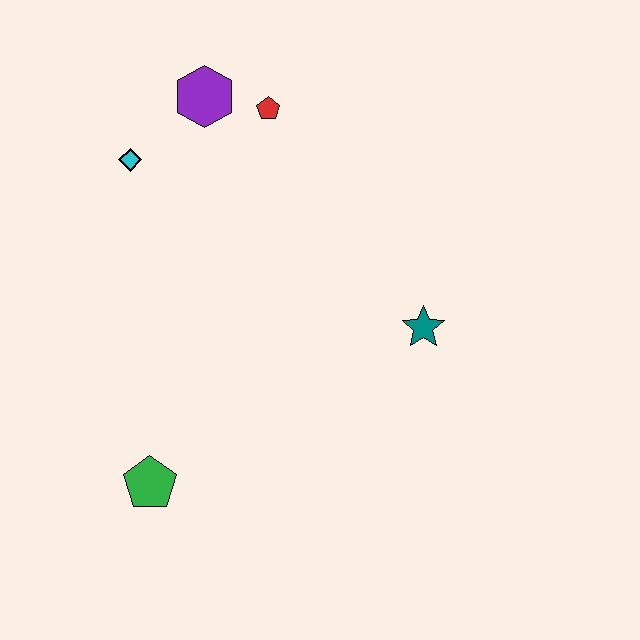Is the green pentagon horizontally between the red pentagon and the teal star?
No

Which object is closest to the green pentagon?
The teal star is closest to the green pentagon.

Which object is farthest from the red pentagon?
The green pentagon is farthest from the red pentagon.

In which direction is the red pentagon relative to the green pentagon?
The red pentagon is above the green pentagon.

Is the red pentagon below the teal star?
No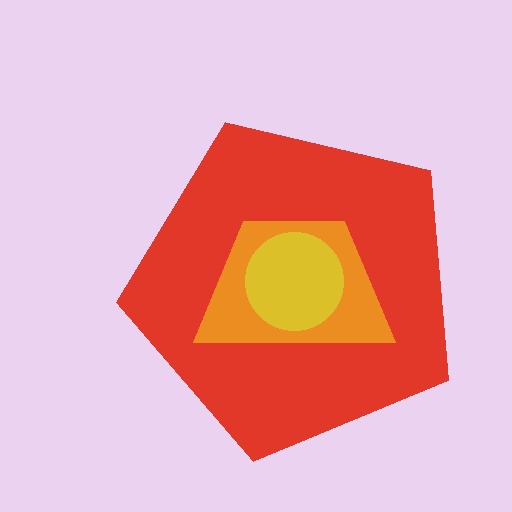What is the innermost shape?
The yellow circle.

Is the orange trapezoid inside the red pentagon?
Yes.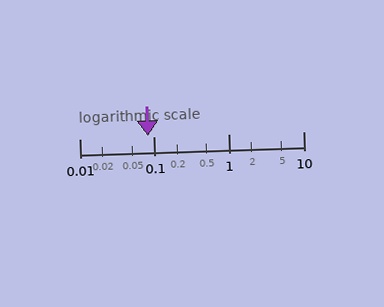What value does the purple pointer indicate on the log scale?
The pointer indicates approximately 0.083.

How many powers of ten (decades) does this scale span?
The scale spans 3 decades, from 0.01 to 10.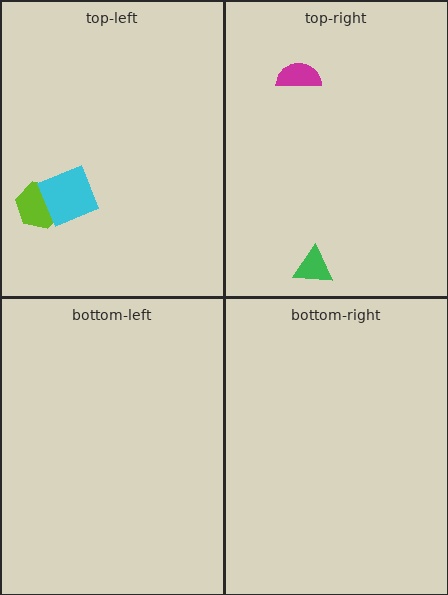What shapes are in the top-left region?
The lime hexagon, the cyan diamond.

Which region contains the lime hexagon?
The top-left region.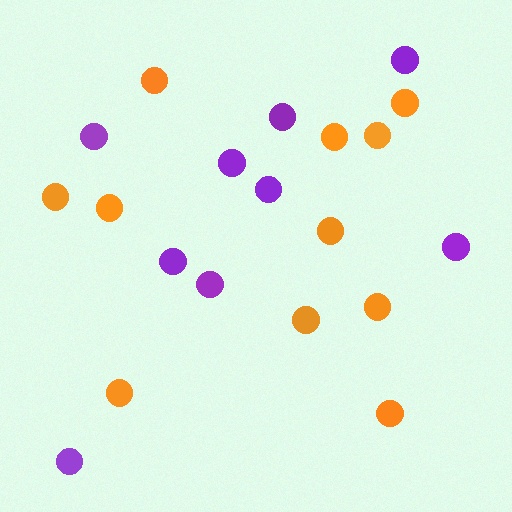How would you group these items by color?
There are 2 groups: one group of purple circles (9) and one group of orange circles (11).